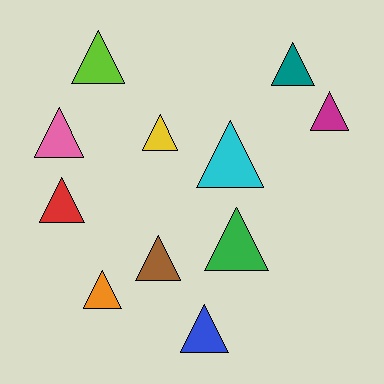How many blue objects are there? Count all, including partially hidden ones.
There is 1 blue object.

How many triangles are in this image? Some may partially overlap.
There are 11 triangles.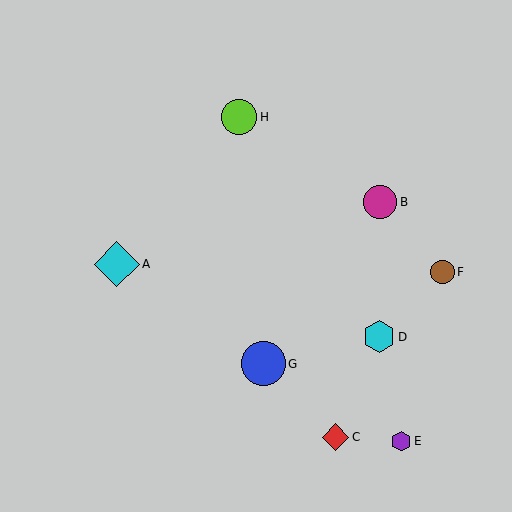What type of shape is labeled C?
Shape C is a red diamond.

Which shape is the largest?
The cyan diamond (labeled A) is the largest.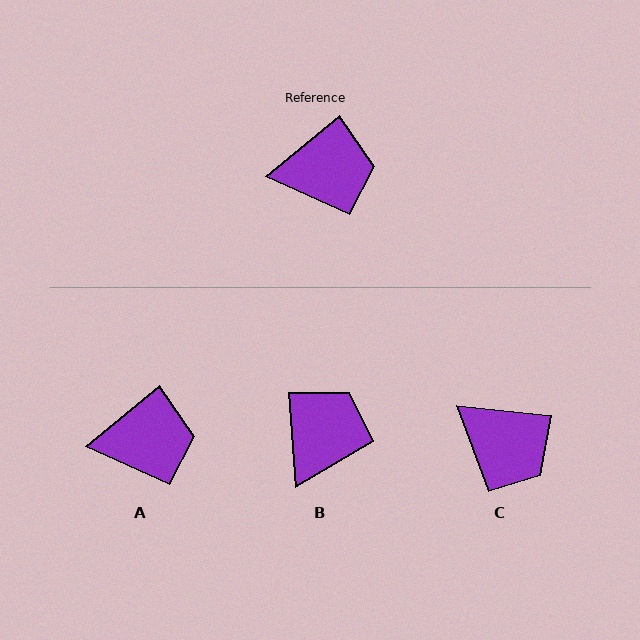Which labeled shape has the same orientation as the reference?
A.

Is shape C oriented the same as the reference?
No, it is off by about 45 degrees.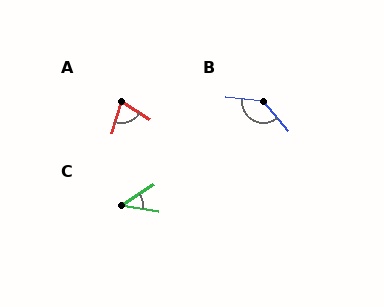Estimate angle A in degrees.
Approximately 76 degrees.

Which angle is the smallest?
C, at approximately 41 degrees.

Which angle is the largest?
B, at approximately 137 degrees.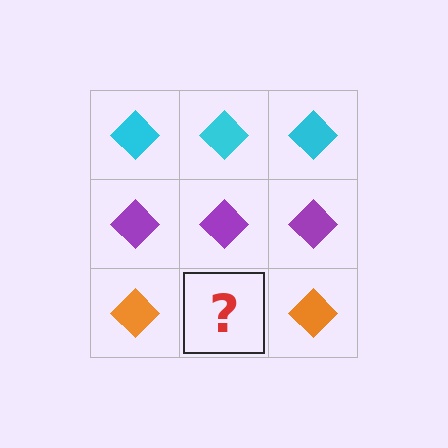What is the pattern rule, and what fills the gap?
The rule is that each row has a consistent color. The gap should be filled with an orange diamond.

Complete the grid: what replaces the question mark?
The question mark should be replaced with an orange diamond.